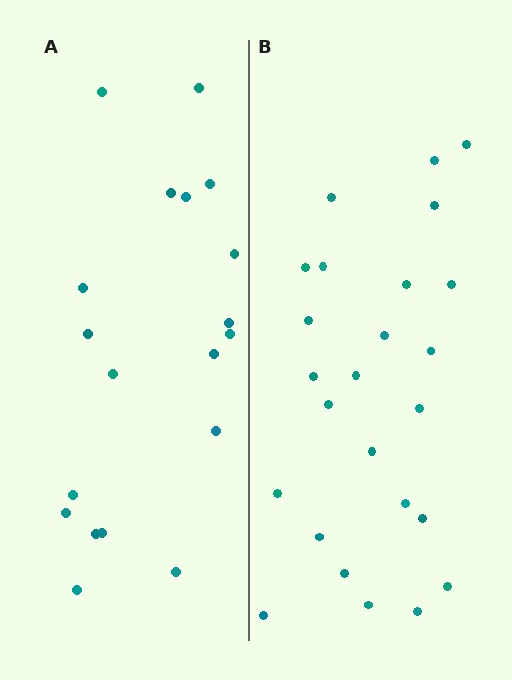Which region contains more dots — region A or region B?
Region B (the right region) has more dots.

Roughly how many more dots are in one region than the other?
Region B has about 6 more dots than region A.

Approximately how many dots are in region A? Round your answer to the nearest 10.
About 20 dots. (The exact count is 19, which rounds to 20.)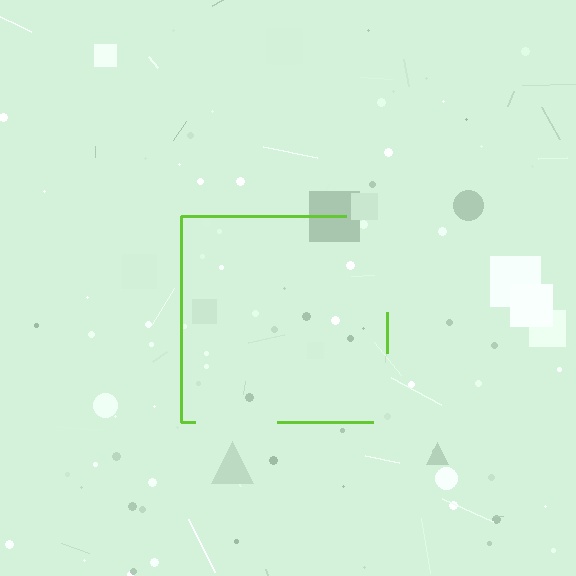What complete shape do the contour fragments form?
The contour fragments form a square.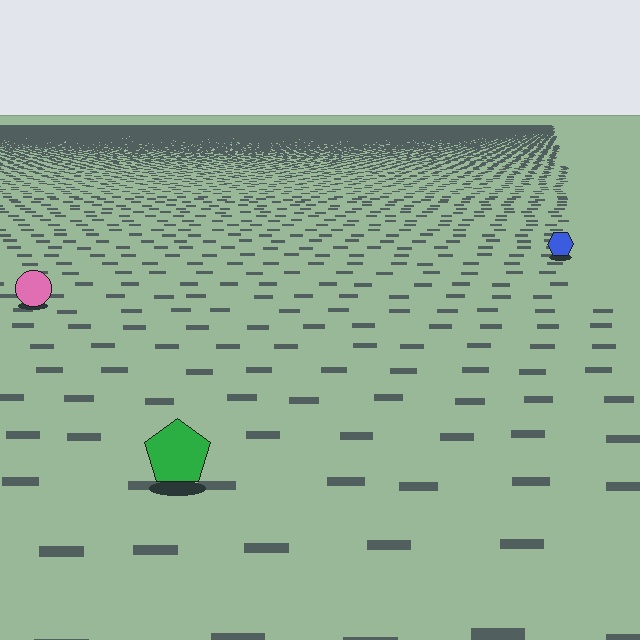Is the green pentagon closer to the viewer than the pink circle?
Yes. The green pentagon is closer — you can tell from the texture gradient: the ground texture is coarser near it.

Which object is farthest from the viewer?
The blue hexagon is farthest from the viewer. It appears smaller and the ground texture around it is denser.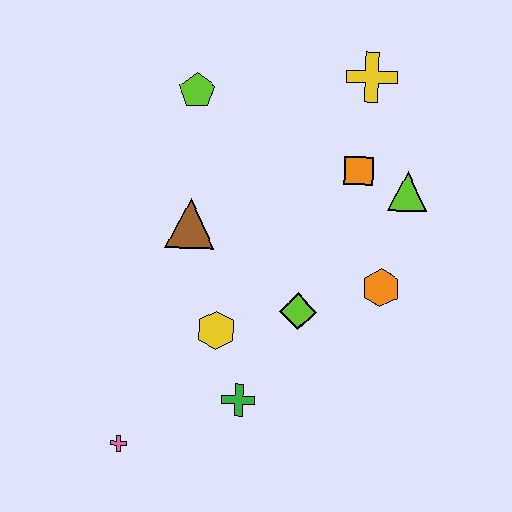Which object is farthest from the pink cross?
The yellow cross is farthest from the pink cross.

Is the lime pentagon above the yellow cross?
No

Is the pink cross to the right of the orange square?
No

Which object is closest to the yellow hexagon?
The green cross is closest to the yellow hexagon.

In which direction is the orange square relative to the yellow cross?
The orange square is below the yellow cross.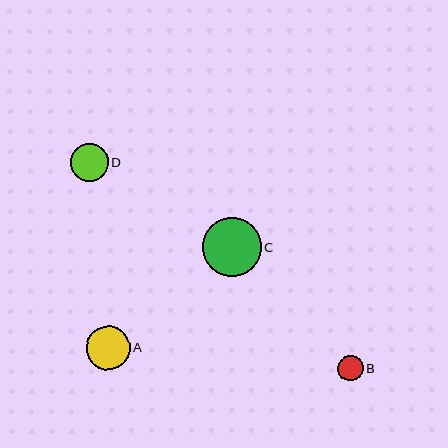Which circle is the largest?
Circle C is the largest with a size of approximately 59 pixels.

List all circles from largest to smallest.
From largest to smallest: C, A, D, B.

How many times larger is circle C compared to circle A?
Circle C is approximately 1.4 times the size of circle A.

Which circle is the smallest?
Circle B is the smallest with a size of approximately 26 pixels.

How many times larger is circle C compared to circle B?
Circle C is approximately 2.3 times the size of circle B.